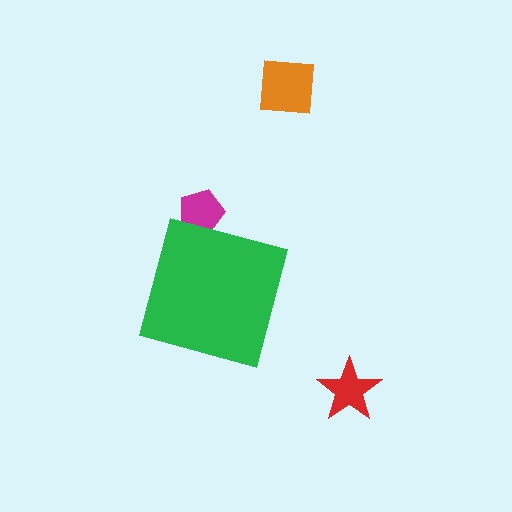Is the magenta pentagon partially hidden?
Yes, the magenta pentagon is partially hidden behind the green square.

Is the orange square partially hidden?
No, the orange square is fully visible.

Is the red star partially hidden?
No, the red star is fully visible.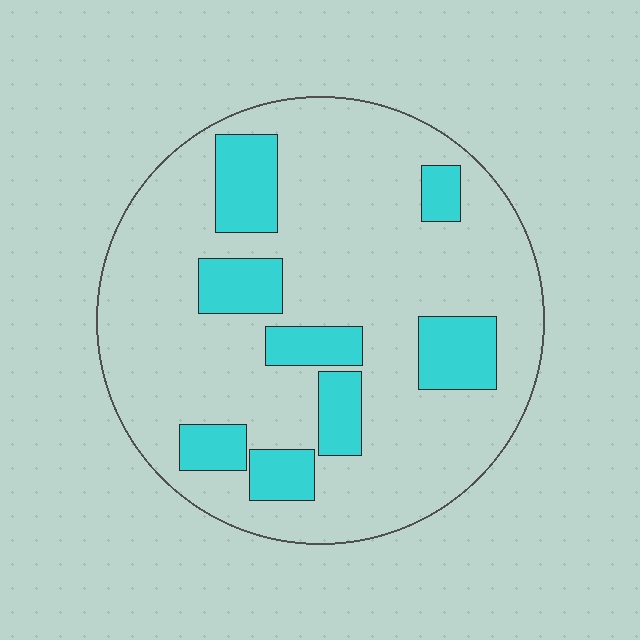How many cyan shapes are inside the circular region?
8.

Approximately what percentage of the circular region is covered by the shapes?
Approximately 20%.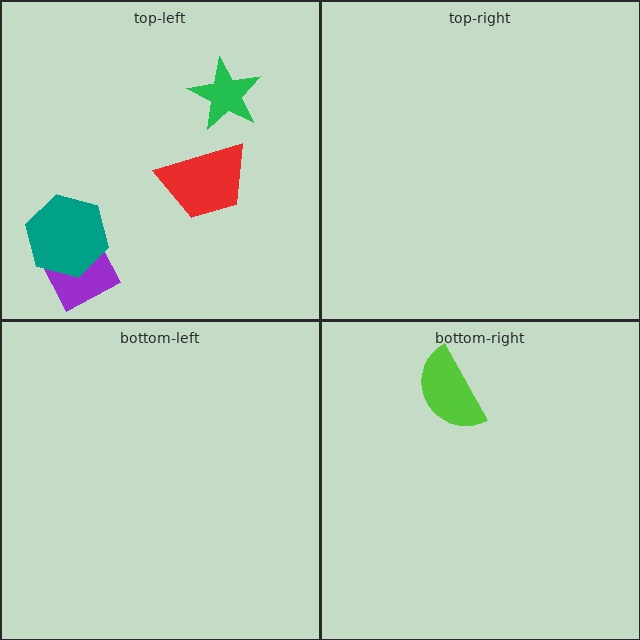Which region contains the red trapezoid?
The top-left region.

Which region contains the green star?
The top-left region.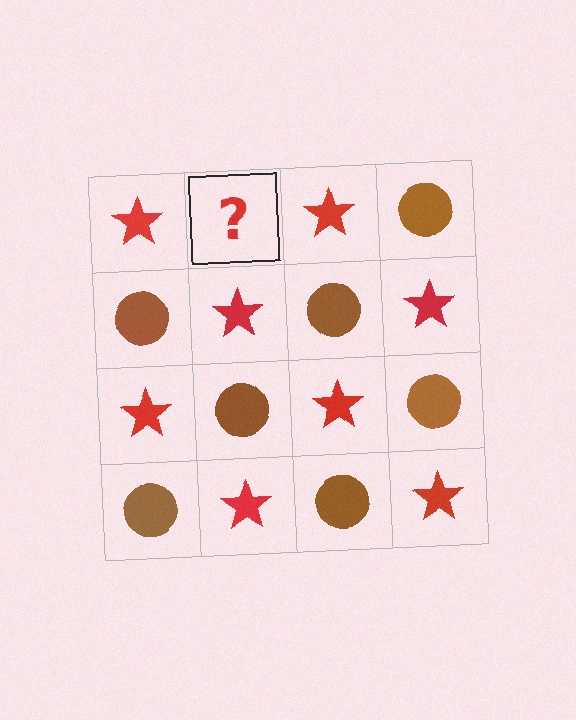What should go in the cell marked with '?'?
The missing cell should contain a brown circle.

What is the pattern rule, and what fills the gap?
The rule is that it alternates red star and brown circle in a checkerboard pattern. The gap should be filled with a brown circle.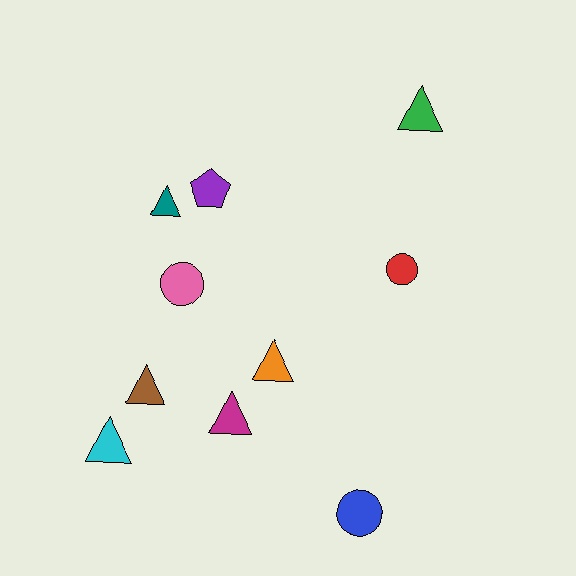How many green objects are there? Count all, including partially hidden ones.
There is 1 green object.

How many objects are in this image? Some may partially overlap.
There are 10 objects.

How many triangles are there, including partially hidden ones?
There are 6 triangles.